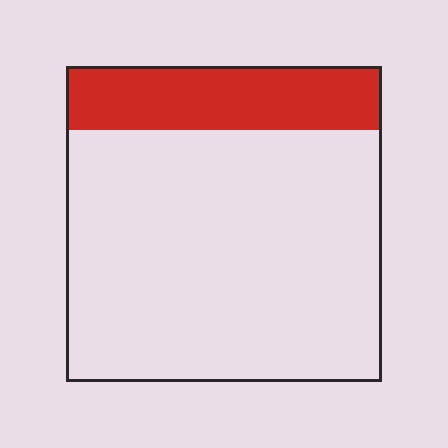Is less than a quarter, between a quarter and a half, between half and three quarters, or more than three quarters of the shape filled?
Less than a quarter.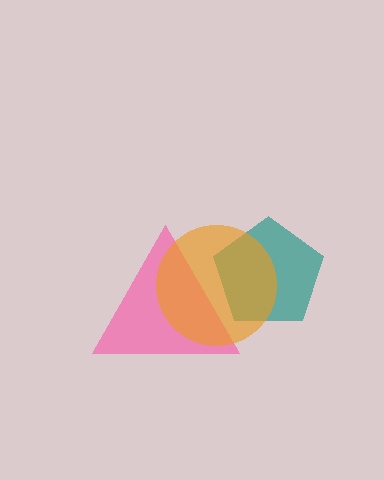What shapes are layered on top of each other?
The layered shapes are: a teal pentagon, a pink triangle, an orange circle.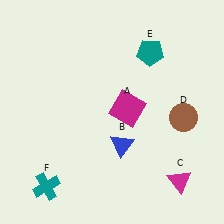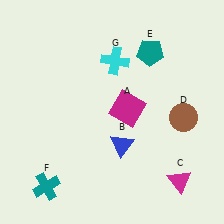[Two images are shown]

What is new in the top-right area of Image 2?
A cyan cross (G) was added in the top-right area of Image 2.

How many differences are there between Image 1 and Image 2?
There is 1 difference between the two images.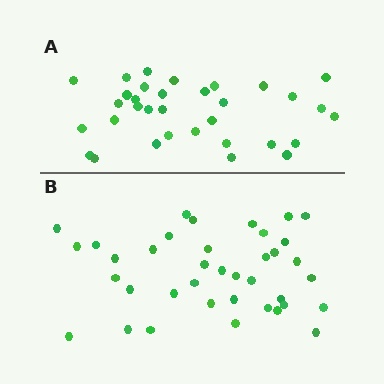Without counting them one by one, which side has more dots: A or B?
Region B (the bottom region) has more dots.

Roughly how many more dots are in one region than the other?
Region B has about 5 more dots than region A.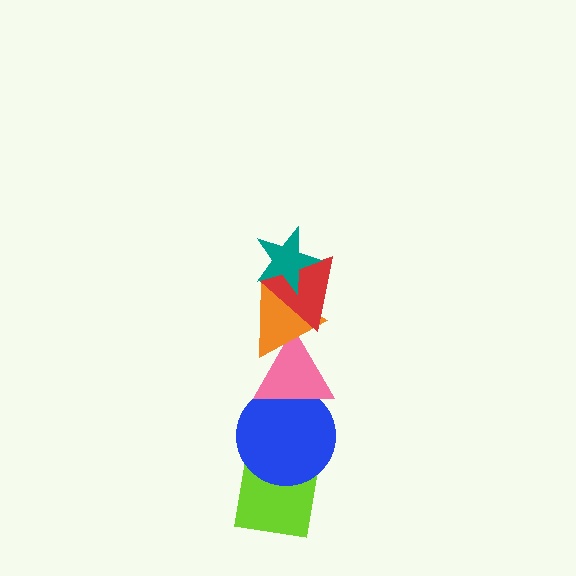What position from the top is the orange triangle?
The orange triangle is 3rd from the top.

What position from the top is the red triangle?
The red triangle is 2nd from the top.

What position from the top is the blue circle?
The blue circle is 5th from the top.